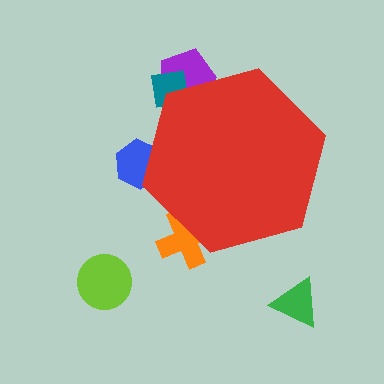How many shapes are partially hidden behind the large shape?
4 shapes are partially hidden.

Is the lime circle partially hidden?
No, the lime circle is fully visible.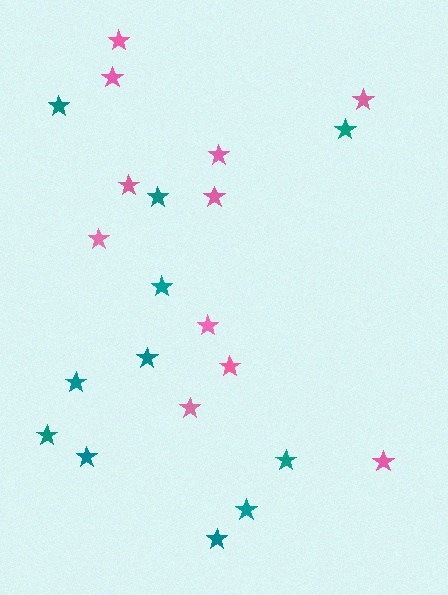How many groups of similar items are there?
There are 2 groups: one group of pink stars (11) and one group of teal stars (11).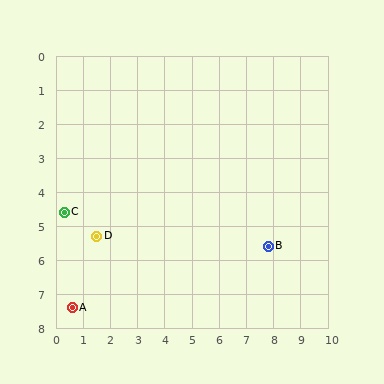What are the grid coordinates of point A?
Point A is at approximately (0.6, 7.4).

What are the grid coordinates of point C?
Point C is at approximately (0.3, 4.6).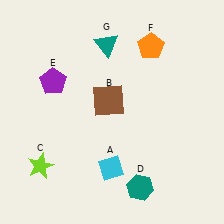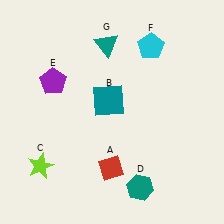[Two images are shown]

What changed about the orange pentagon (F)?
In Image 1, F is orange. In Image 2, it changed to cyan.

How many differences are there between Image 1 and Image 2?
There are 3 differences between the two images.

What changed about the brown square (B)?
In Image 1, B is brown. In Image 2, it changed to teal.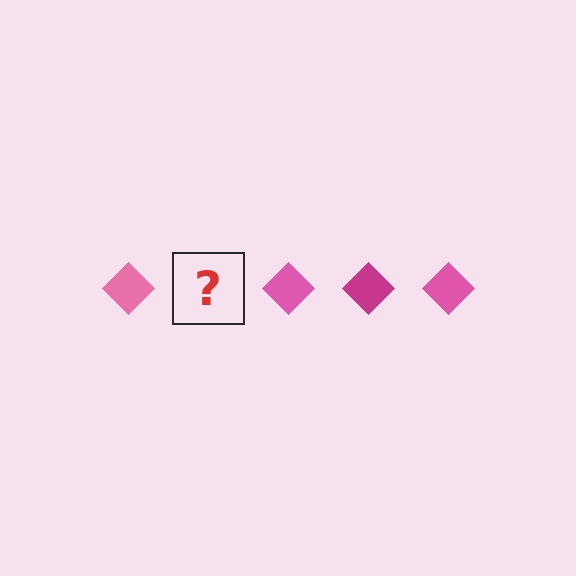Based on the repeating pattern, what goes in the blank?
The blank should be a magenta diamond.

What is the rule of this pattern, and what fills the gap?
The rule is that the pattern cycles through pink, magenta diamonds. The gap should be filled with a magenta diamond.